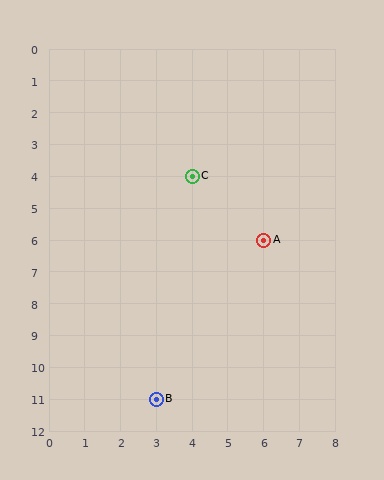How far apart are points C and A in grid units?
Points C and A are 2 columns and 2 rows apart (about 2.8 grid units diagonally).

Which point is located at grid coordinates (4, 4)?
Point C is at (4, 4).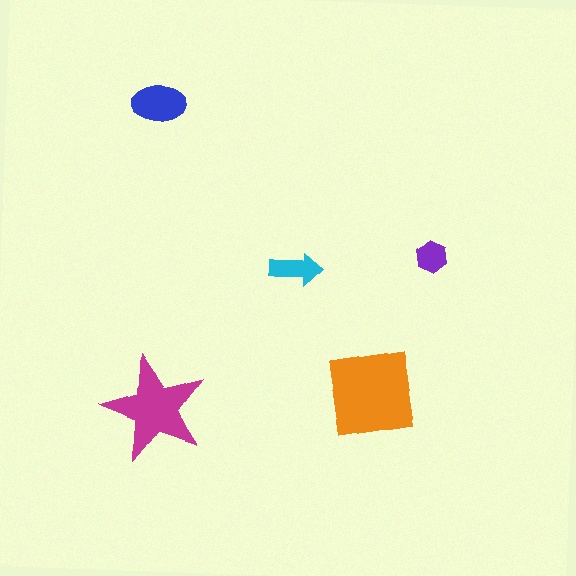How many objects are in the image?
There are 5 objects in the image.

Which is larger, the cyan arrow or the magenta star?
The magenta star.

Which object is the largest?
The orange square.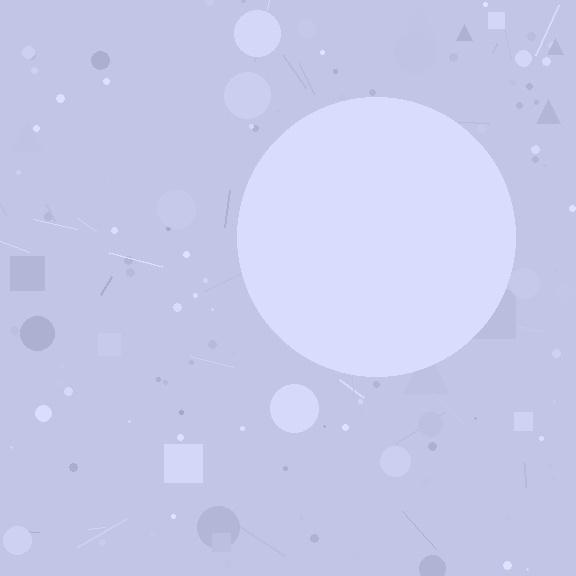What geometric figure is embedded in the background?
A circle is embedded in the background.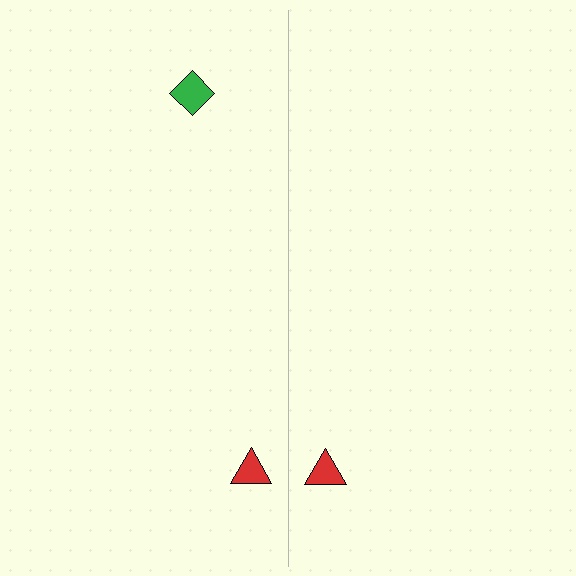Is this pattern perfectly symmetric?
No, the pattern is not perfectly symmetric. A green diamond is missing from the right side.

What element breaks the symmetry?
A green diamond is missing from the right side.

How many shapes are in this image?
There are 3 shapes in this image.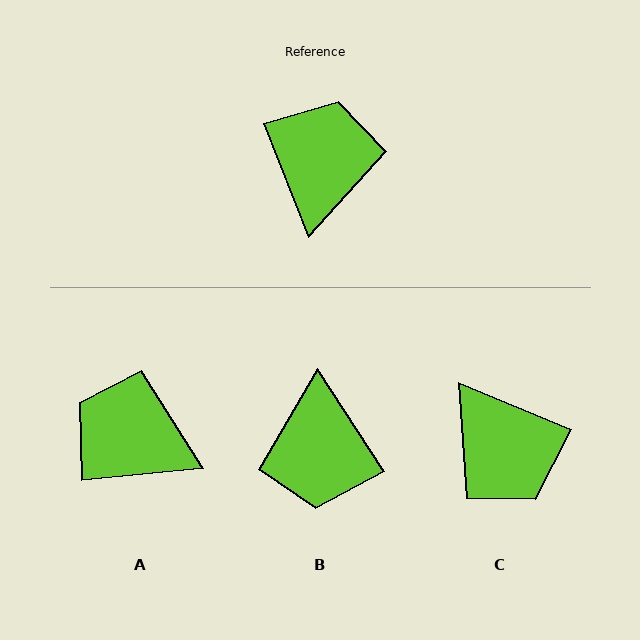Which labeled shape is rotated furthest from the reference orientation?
B, about 168 degrees away.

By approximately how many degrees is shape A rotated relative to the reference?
Approximately 74 degrees counter-clockwise.